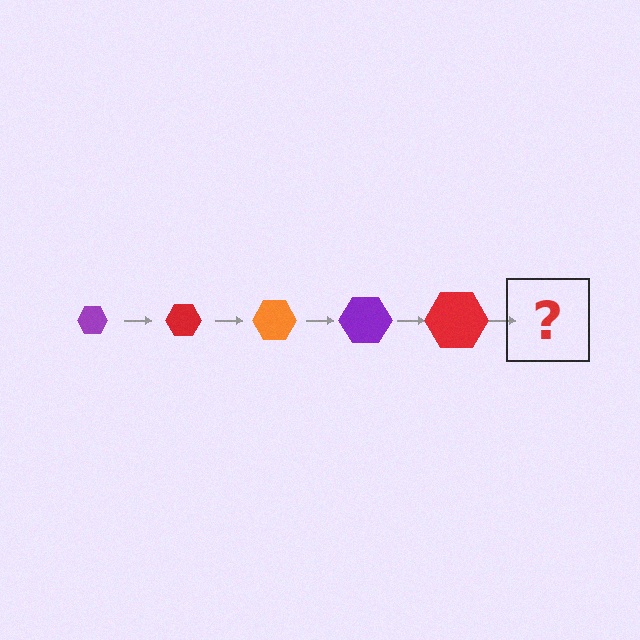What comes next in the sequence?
The next element should be an orange hexagon, larger than the previous one.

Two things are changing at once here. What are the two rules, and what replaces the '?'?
The two rules are that the hexagon grows larger each step and the color cycles through purple, red, and orange. The '?' should be an orange hexagon, larger than the previous one.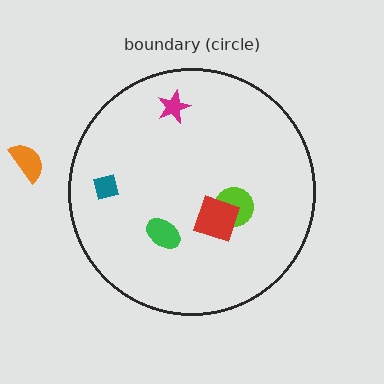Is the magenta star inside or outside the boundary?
Inside.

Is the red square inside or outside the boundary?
Inside.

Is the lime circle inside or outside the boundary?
Inside.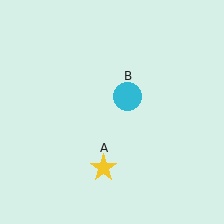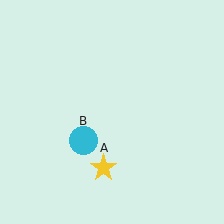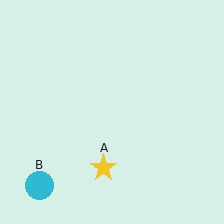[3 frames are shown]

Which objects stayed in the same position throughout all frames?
Yellow star (object A) remained stationary.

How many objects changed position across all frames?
1 object changed position: cyan circle (object B).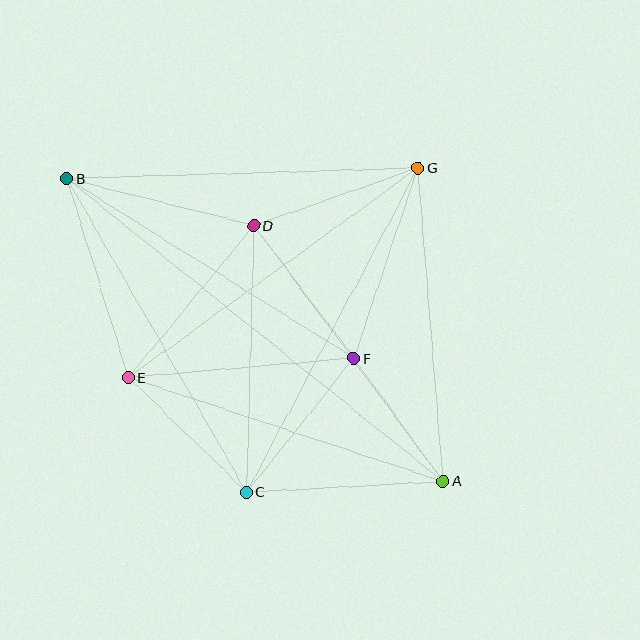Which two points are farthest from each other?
Points A and B are farthest from each other.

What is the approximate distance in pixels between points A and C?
The distance between A and C is approximately 197 pixels.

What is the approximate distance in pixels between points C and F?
The distance between C and F is approximately 172 pixels.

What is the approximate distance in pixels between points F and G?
The distance between F and G is approximately 201 pixels.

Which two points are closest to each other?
Points A and F are closest to each other.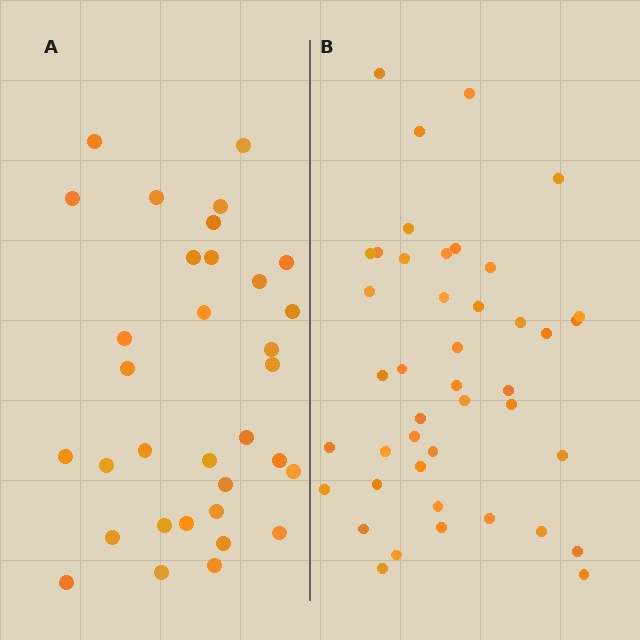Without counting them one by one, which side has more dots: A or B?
Region B (the right region) has more dots.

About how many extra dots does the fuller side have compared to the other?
Region B has roughly 10 or so more dots than region A.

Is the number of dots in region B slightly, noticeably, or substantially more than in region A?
Region B has noticeably more, but not dramatically so. The ratio is roughly 1.3 to 1.